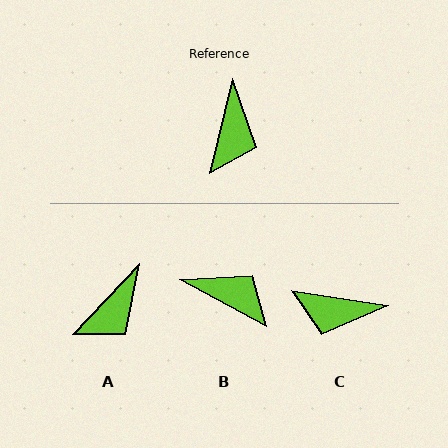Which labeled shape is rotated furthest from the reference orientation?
C, about 86 degrees away.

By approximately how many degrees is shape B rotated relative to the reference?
Approximately 75 degrees counter-clockwise.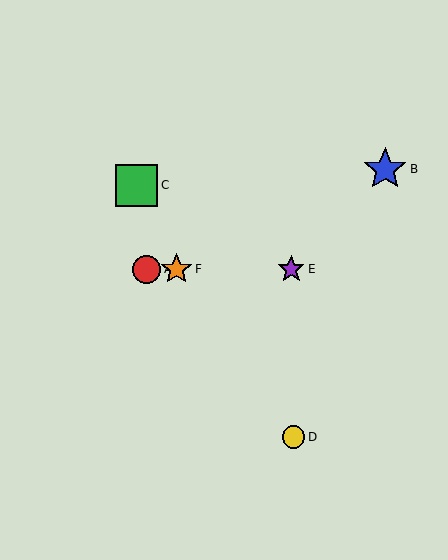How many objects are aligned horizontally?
3 objects (A, E, F) are aligned horizontally.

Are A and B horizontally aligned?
No, A is at y≈269 and B is at y≈169.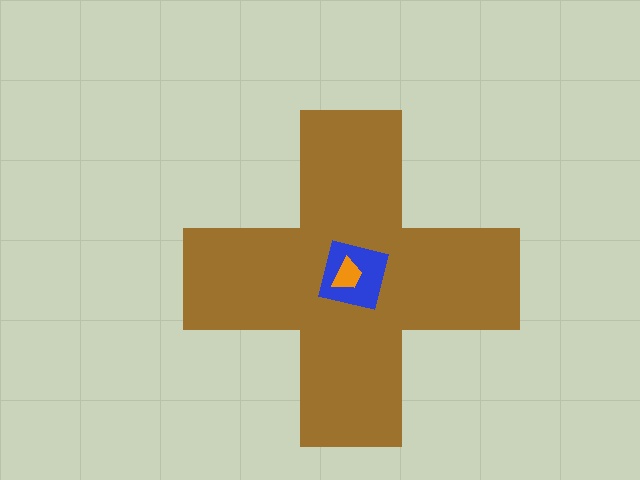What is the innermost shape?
The orange trapezoid.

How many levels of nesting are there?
3.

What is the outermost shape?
The brown cross.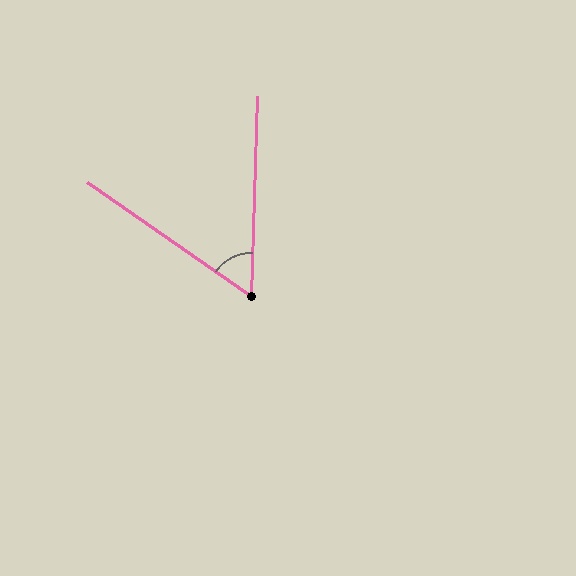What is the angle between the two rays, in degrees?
Approximately 57 degrees.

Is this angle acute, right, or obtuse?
It is acute.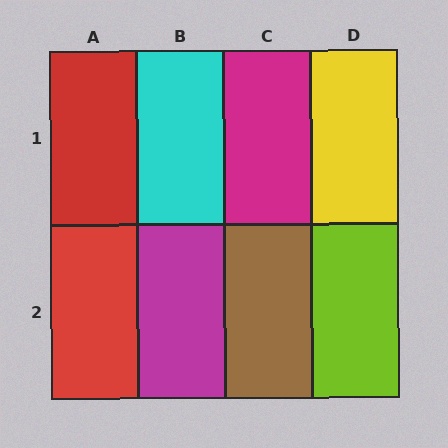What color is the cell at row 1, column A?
Red.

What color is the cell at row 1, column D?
Yellow.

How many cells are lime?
1 cell is lime.